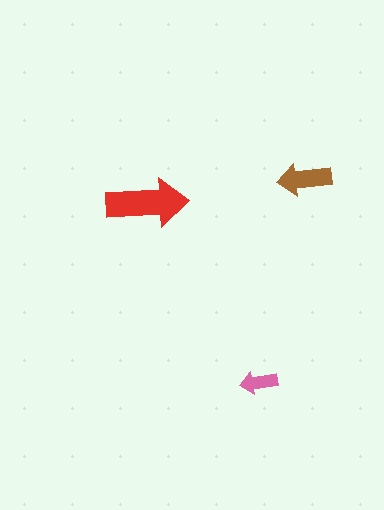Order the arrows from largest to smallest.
the red one, the brown one, the pink one.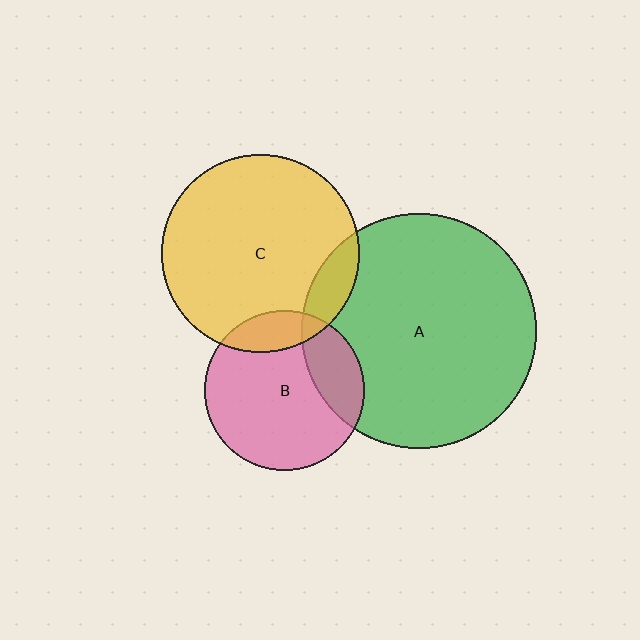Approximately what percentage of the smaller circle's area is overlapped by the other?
Approximately 10%.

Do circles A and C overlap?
Yes.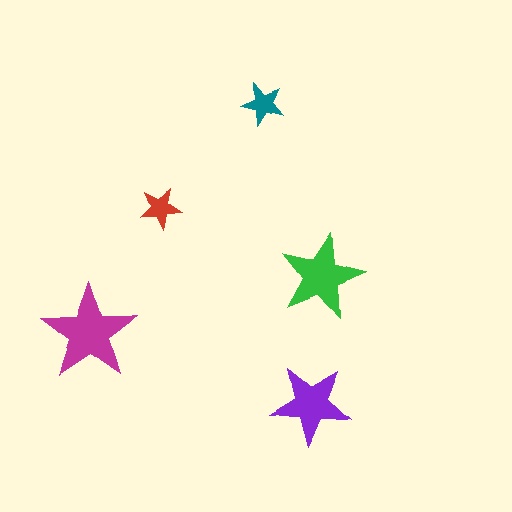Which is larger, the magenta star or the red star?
The magenta one.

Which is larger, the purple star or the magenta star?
The magenta one.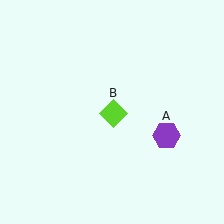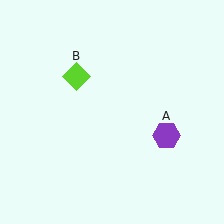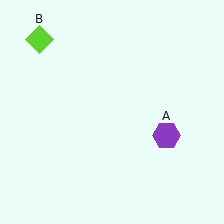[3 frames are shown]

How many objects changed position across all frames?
1 object changed position: lime diamond (object B).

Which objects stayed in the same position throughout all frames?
Purple hexagon (object A) remained stationary.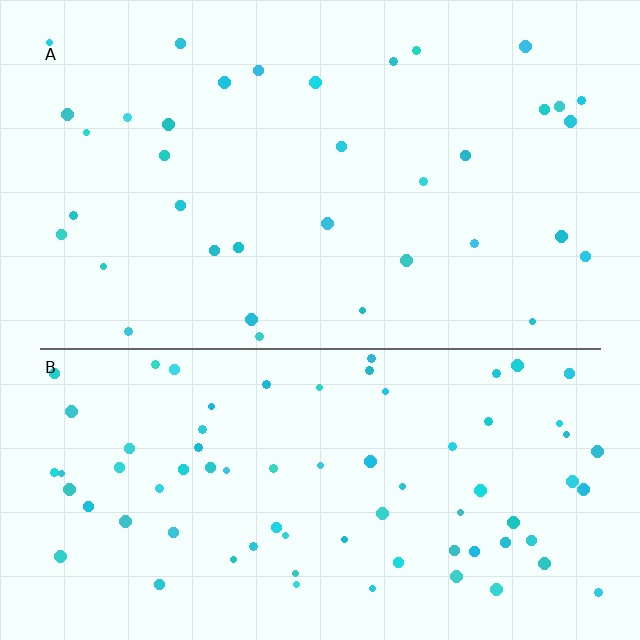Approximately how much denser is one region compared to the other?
Approximately 2.1× — region B over region A.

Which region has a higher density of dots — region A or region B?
B (the bottom).